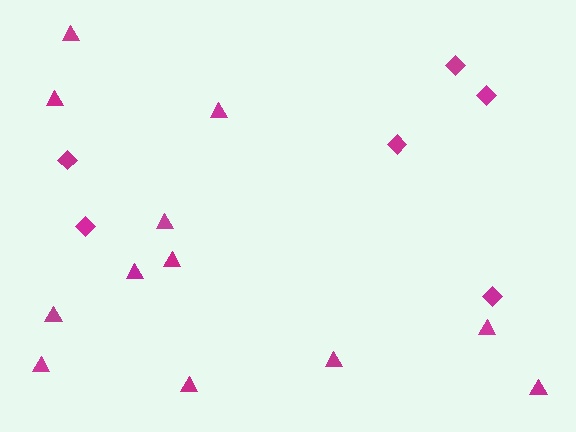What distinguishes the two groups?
There are 2 groups: one group of diamonds (6) and one group of triangles (12).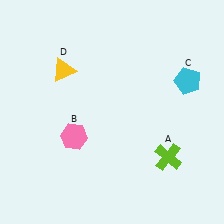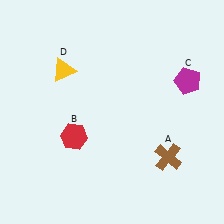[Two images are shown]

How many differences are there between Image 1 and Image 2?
There are 3 differences between the two images.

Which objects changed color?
A changed from lime to brown. B changed from pink to red. C changed from cyan to magenta.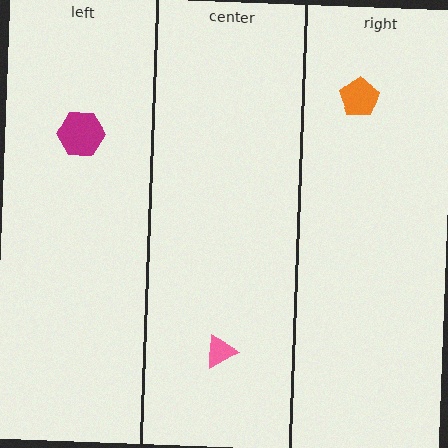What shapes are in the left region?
The magenta hexagon.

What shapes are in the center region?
The pink triangle.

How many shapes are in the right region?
1.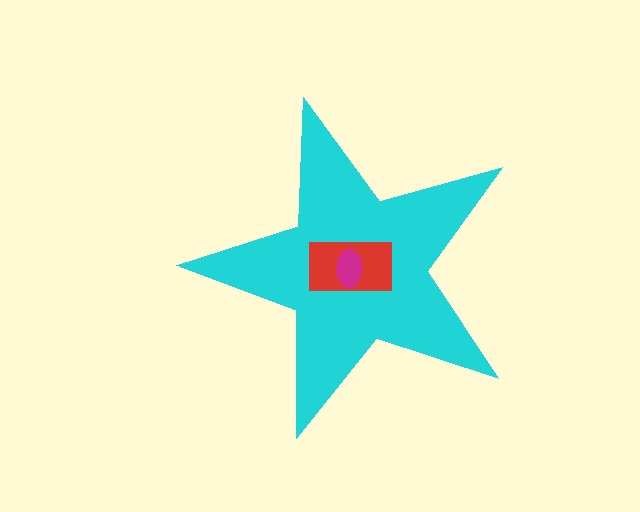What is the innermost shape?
The magenta ellipse.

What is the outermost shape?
The cyan star.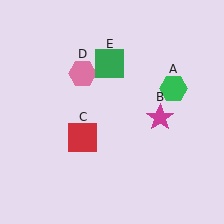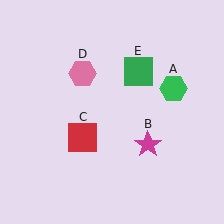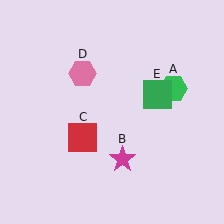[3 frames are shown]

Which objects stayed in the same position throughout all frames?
Green hexagon (object A) and red square (object C) and pink hexagon (object D) remained stationary.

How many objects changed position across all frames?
2 objects changed position: magenta star (object B), green square (object E).